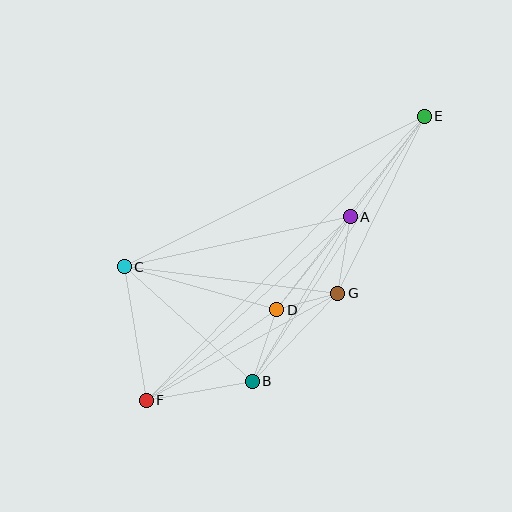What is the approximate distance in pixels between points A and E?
The distance between A and E is approximately 125 pixels.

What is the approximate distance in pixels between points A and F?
The distance between A and F is approximately 275 pixels.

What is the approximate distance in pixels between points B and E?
The distance between B and E is approximately 316 pixels.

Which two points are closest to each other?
Points D and G are closest to each other.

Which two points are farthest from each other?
Points E and F are farthest from each other.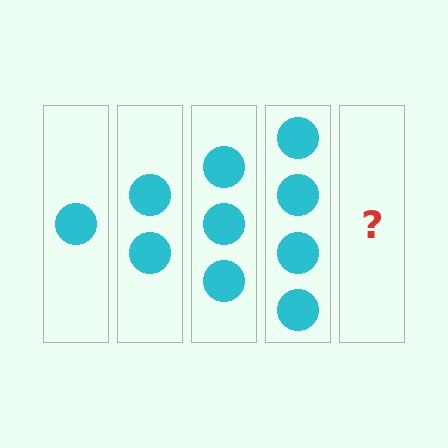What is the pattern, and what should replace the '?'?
The pattern is that each step adds one more circle. The '?' should be 5 circles.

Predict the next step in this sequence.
The next step is 5 circles.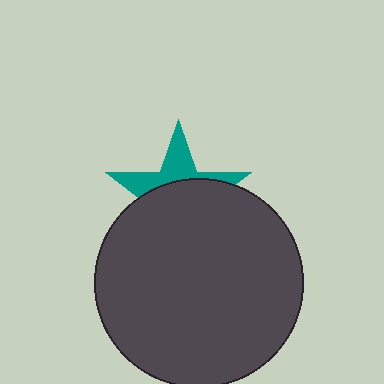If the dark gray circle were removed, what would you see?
You would see the complete teal star.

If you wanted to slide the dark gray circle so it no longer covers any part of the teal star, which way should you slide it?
Slide it down — that is the most direct way to separate the two shapes.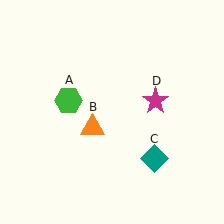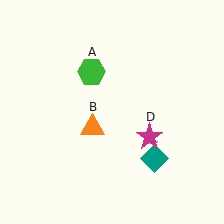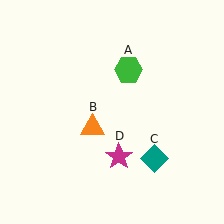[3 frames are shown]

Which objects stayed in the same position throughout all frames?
Orange triangle (object B) and teal diamond (object C) remained stationary.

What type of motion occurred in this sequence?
The green hexagon (object A), magenta star (object D) rotated clockwise around the center of the scene.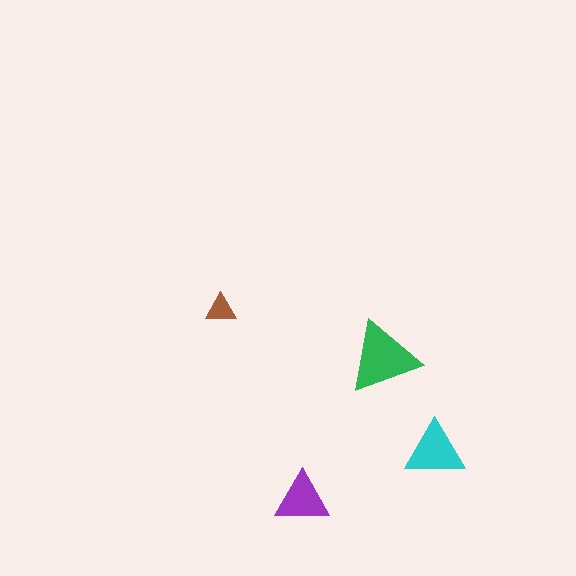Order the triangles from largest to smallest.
the green one, the cyan one, the purple one, the brown one.